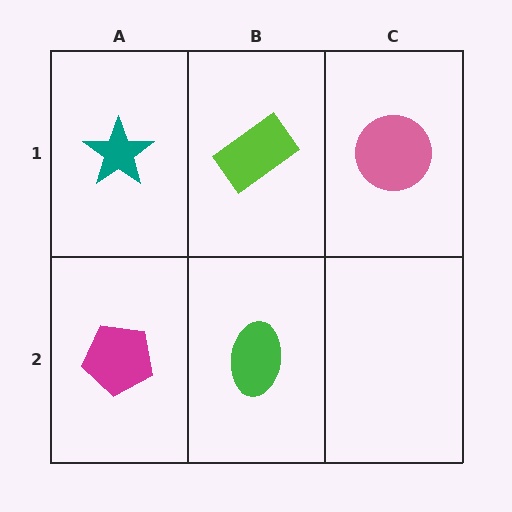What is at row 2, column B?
A green ellipse.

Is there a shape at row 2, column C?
No, that cell is empty.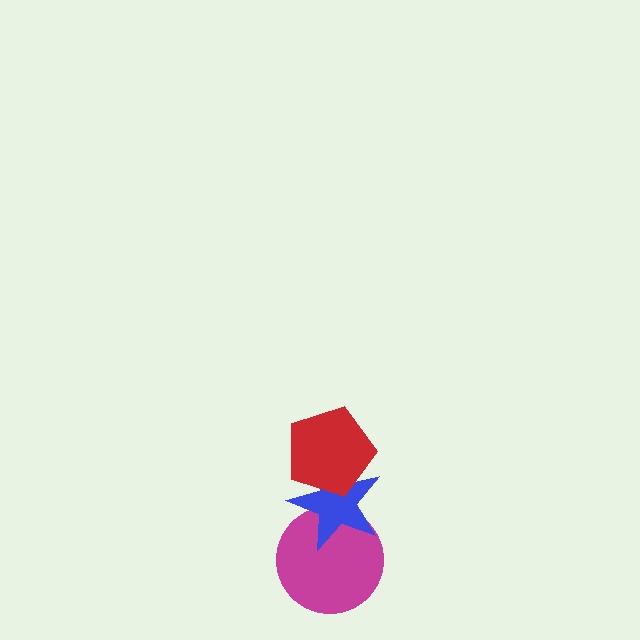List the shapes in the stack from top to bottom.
From top to bottom: the red pentagon, the blue star, the magenta circle.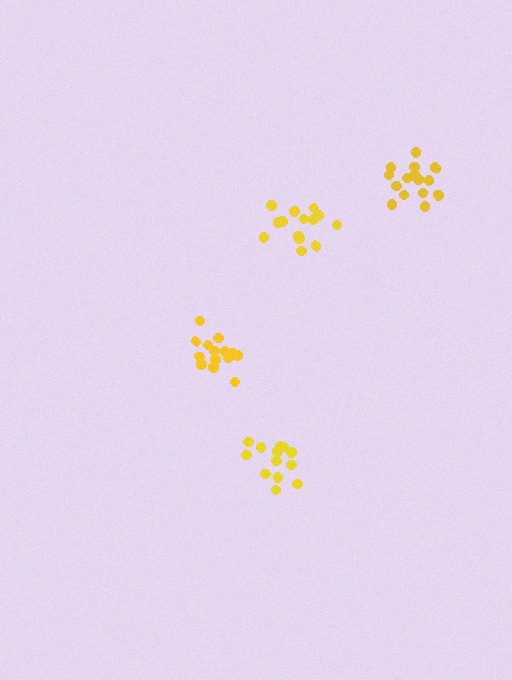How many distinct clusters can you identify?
There are 4 distinct clusters.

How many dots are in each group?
Group 1: 13 dots, Group 2: 16 dots, Group 3: 14 dots, Group 4: 14 dots (57 total).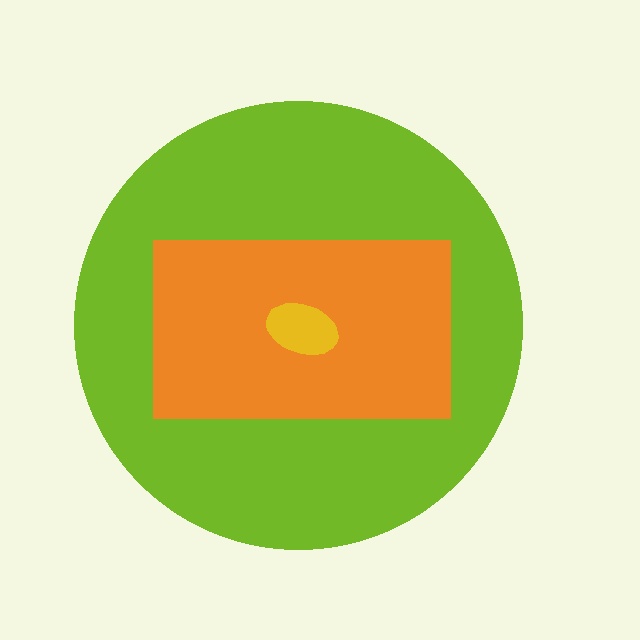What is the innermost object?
The yellow ellipse.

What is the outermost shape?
The lime circle.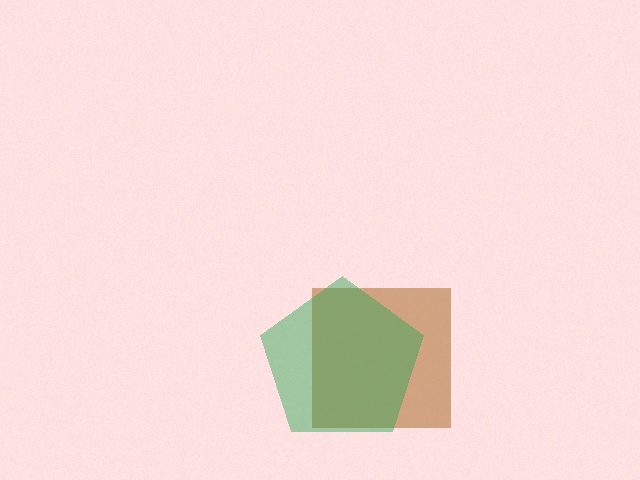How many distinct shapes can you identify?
There are 2 distinct shapes: a brown square, a green pentagon.